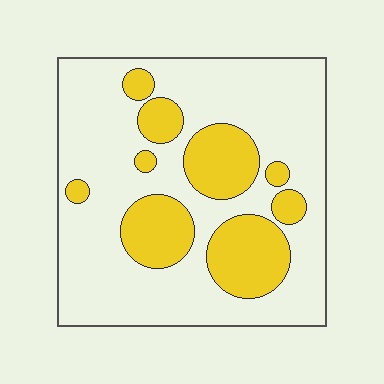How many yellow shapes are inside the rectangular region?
9.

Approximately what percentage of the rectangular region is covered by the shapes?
Approximately 25%.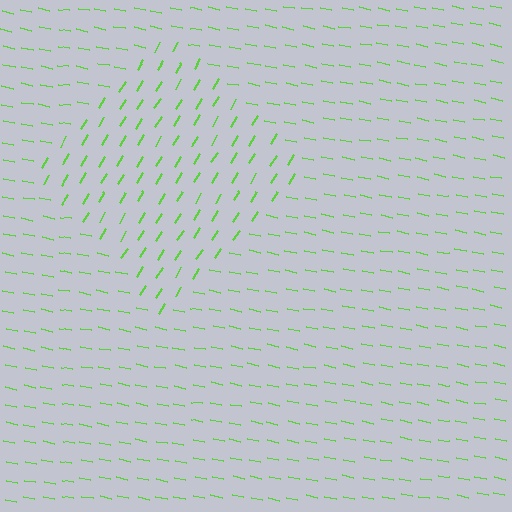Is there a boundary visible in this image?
Yes, there is a texture boundary formed by a change in line orientation.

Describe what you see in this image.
The image is filled with small lime line segments. A diamond region in the image has lines oriented differently from the surrounding lines, creating a visible texture boundary.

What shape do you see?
I see a diamond.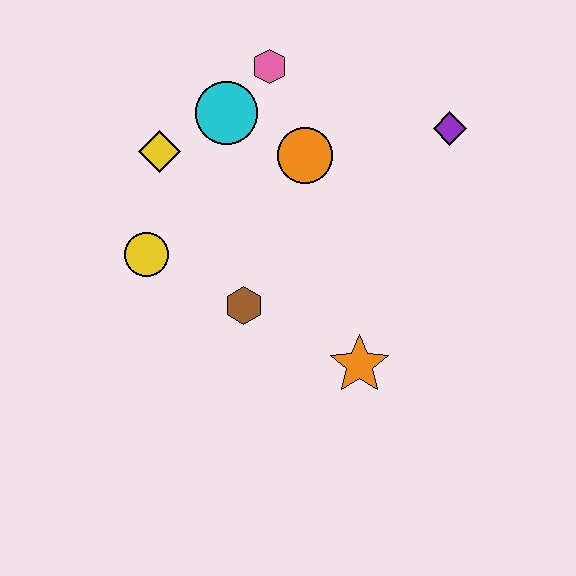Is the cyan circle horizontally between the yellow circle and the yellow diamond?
No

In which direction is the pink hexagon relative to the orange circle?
The pink hexagon is above the orange circle.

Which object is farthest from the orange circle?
The orange star is farthest from the orange circle.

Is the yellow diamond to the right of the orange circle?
No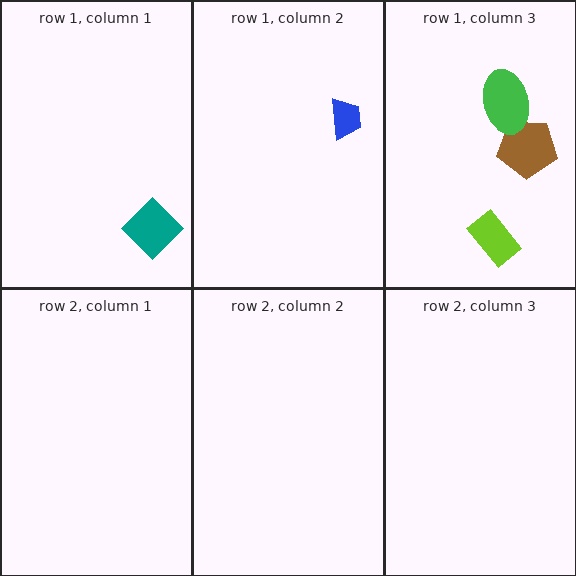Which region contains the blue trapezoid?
The row 1, column 2 region.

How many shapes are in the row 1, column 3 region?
3.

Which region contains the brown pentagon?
The row 1, column 3 region.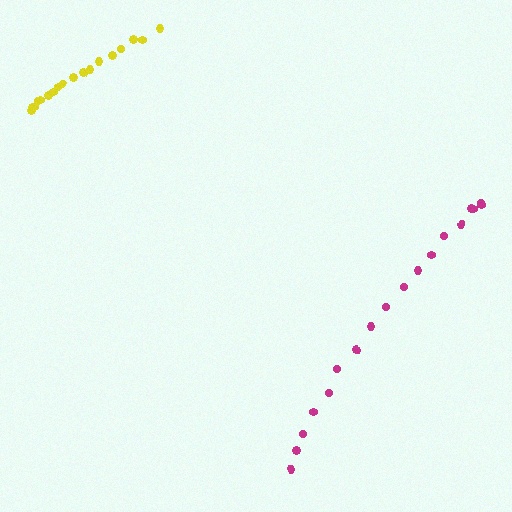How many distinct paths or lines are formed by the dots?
There are 2 distinct paths.